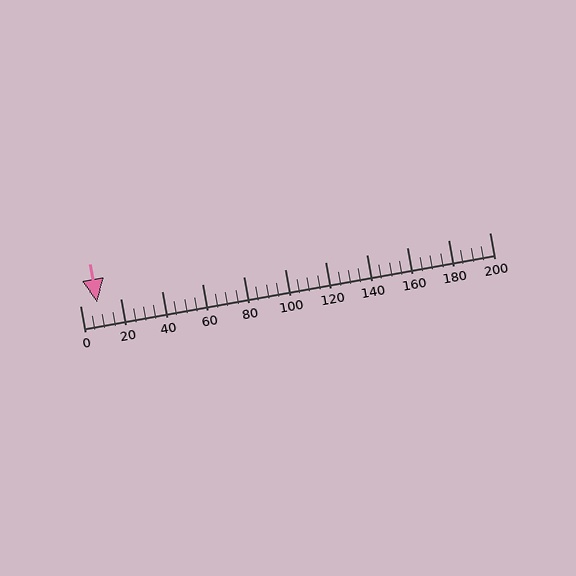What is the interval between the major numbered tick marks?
The major tick marks are spaced 20 units apart.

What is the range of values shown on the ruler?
The ruler shows values from 0 to 200.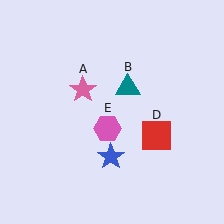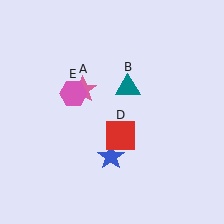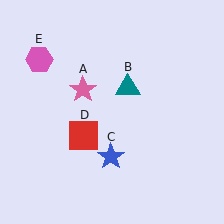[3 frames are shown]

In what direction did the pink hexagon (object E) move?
The pink hexagon (object E) moved up and to the left.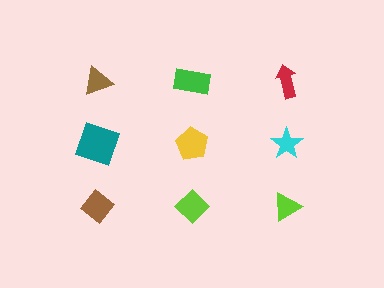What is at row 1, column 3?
A red arrow.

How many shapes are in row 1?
3 shapes.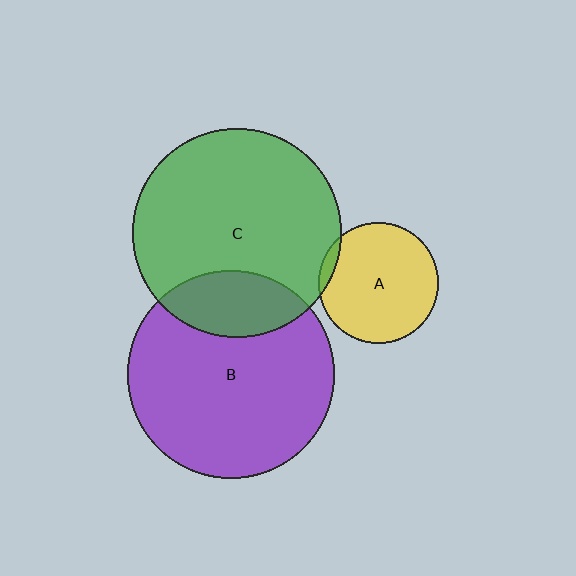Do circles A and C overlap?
Yes.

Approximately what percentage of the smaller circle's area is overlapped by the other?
Approximately 5%.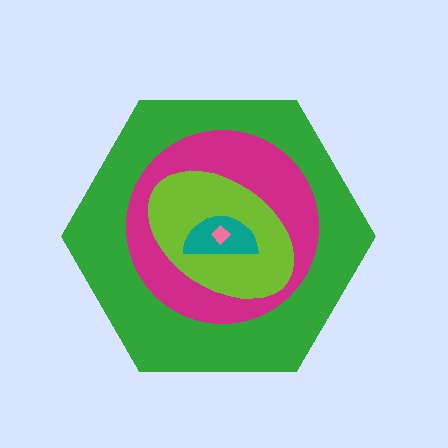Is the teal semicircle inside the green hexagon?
Yes.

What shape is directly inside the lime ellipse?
The teal semicircle.